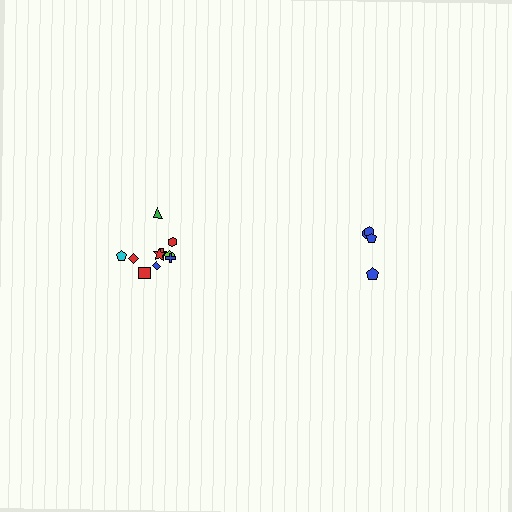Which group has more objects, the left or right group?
The left group.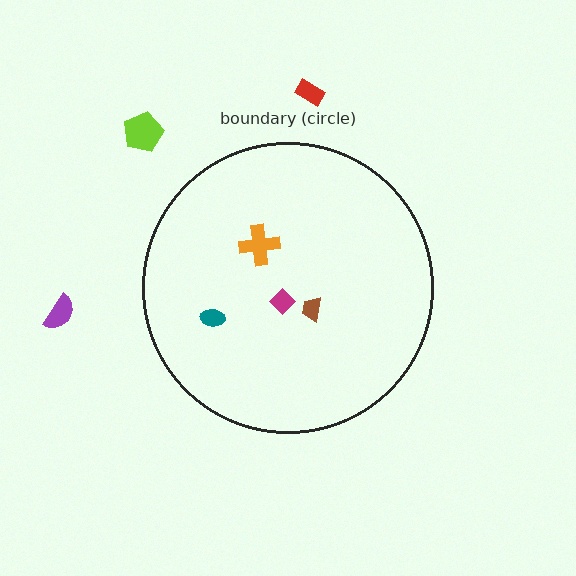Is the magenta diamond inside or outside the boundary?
Inside.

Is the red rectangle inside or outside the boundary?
Outside.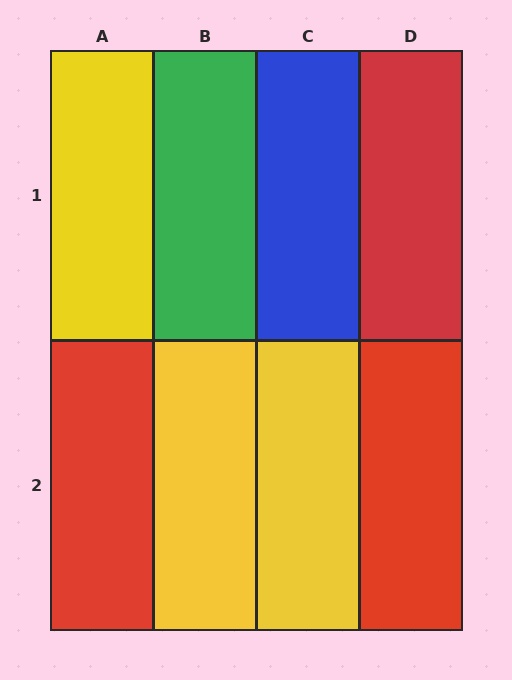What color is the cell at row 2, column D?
Red.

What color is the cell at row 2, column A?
Red.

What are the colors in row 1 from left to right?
Yellow, green, blue, red.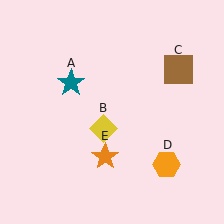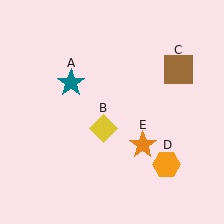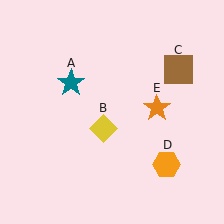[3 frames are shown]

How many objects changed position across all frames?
1 object changed position: orange star (object E).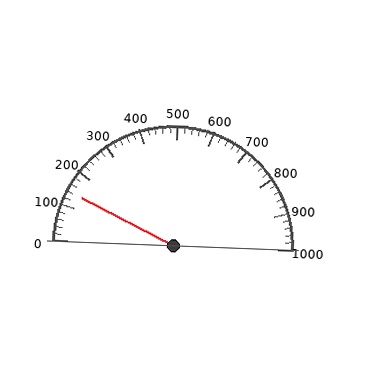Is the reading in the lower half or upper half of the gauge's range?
The reading is in the lower half of the range (0 to 1000).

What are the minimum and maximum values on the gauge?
The gauge ranges from 0 to 1000.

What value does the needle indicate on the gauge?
The needle indicates approximately 140.